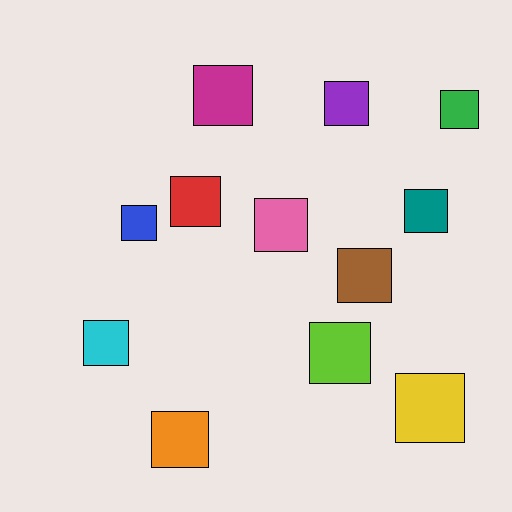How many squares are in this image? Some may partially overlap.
There are 12 squares.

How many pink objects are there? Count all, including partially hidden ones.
There is 1 pink object.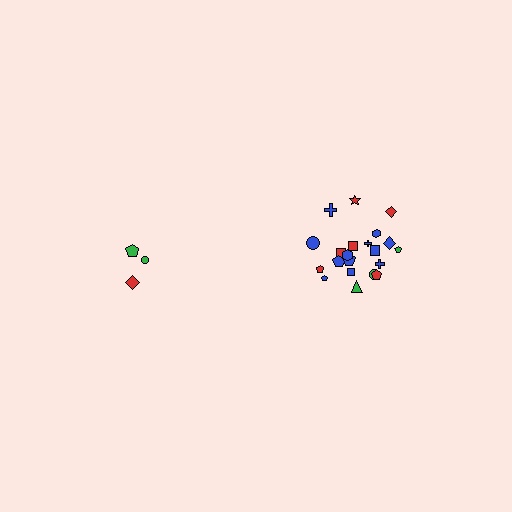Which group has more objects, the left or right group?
The right group.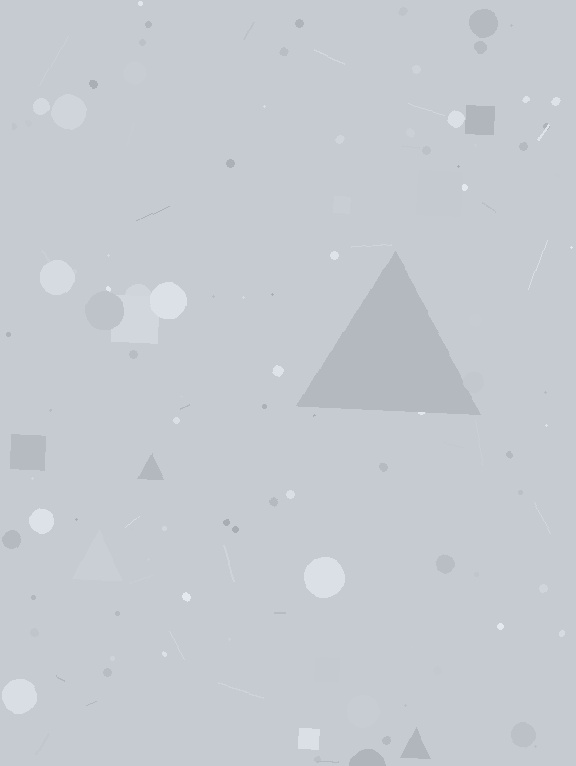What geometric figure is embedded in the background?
A triangle is embedded in the background.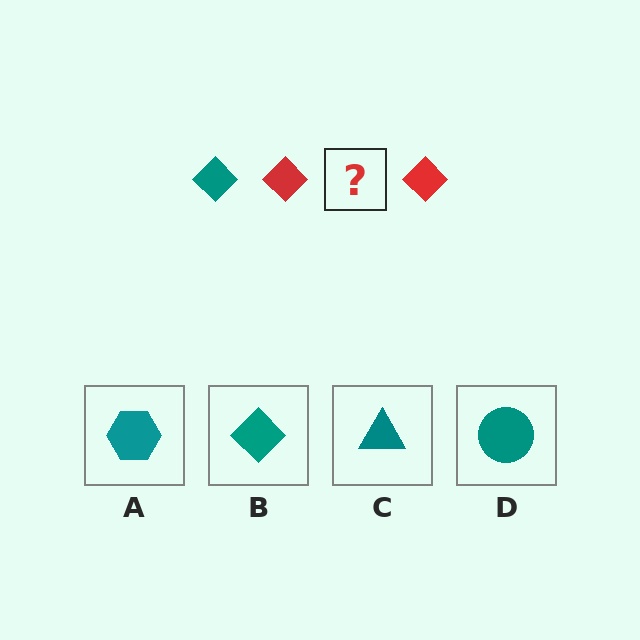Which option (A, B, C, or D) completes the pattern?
B.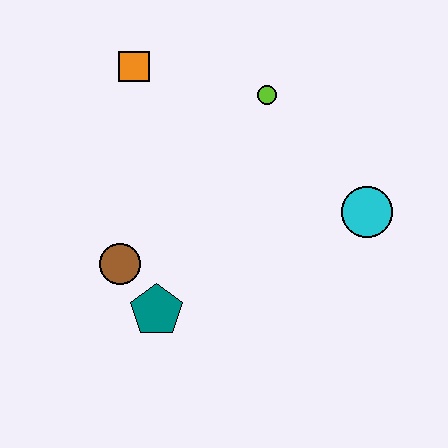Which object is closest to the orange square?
The lime circle is closest to the orange square.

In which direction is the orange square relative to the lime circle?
The orange square is to the left of the lime circle.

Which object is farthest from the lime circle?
The teal pentagon is farthest from the lime circle.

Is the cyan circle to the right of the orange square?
Yes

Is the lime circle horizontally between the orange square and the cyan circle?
Yes